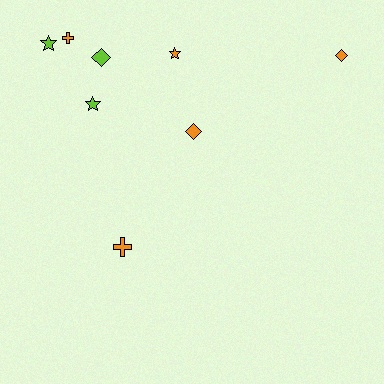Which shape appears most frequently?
Diamond, with 3 objects.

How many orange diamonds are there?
There are 2 orange diamonds.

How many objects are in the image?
There are 8 objects.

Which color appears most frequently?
Orange, with 5 objects.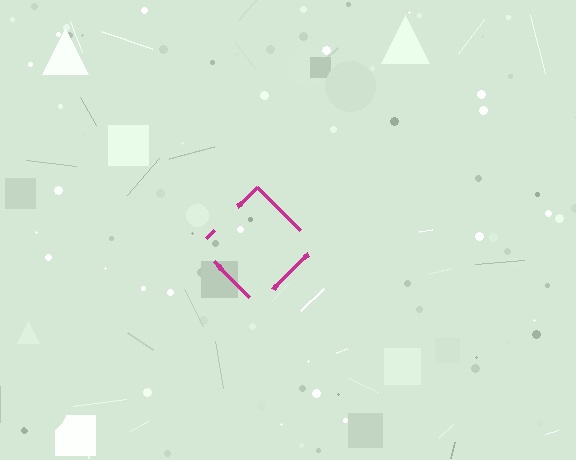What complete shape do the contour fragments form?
The contour fragments form a diamond.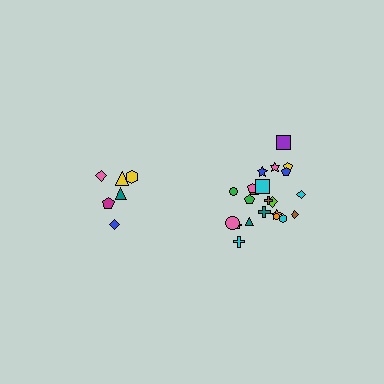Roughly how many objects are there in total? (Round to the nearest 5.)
Roughly 30 objects in total.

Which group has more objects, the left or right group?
The right group.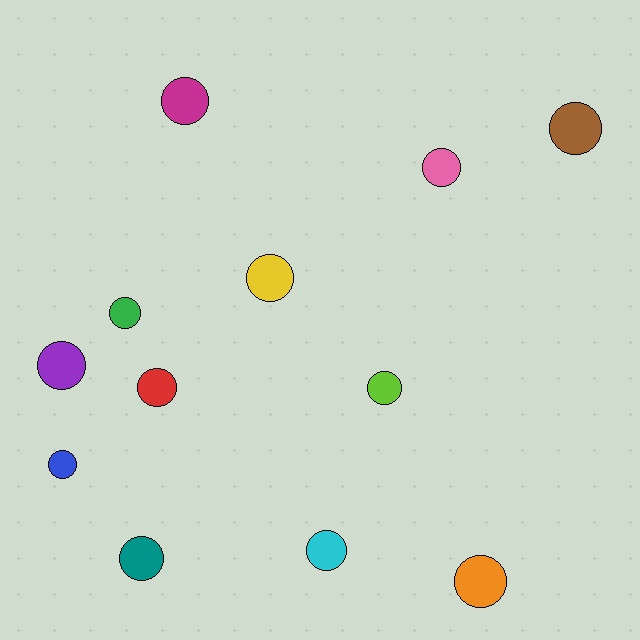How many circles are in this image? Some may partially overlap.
There are 12 circles.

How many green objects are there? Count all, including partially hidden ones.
There is 1 green object.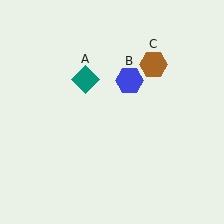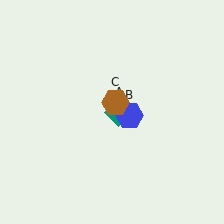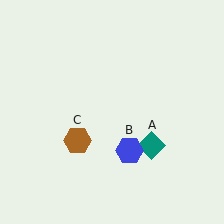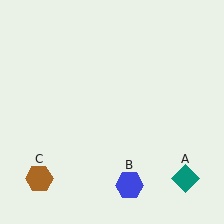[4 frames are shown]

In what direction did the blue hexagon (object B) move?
The blue hexagon (object B) moved down.